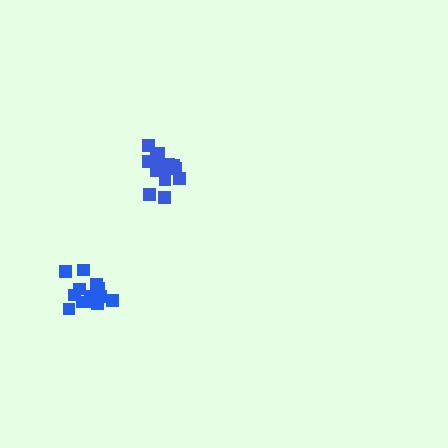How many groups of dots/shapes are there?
There are 2 groups.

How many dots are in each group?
Group 1: 14 dots, Group 2: 14 dots (28 total).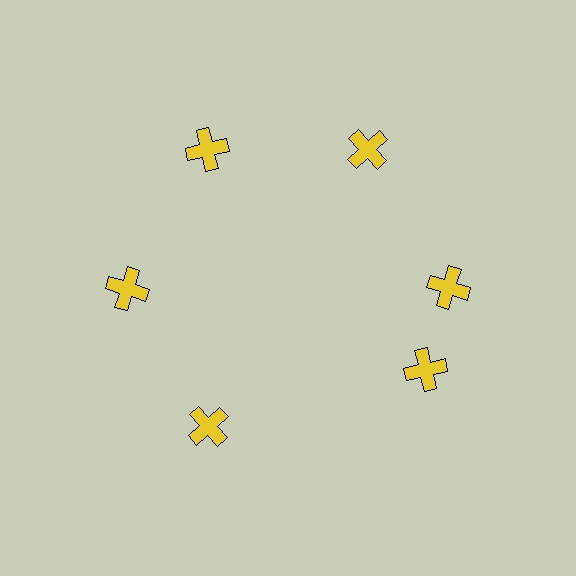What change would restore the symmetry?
The symmetry would be restored by rotating it back into even spacing with its neighbors so that all 6 crosses sit at equal angles and equal distance from the center.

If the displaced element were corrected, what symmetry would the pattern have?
It would have 6-fold rotational symmetry — the pattern would map onto itself every 60 degrees.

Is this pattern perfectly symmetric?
No. The 6 yellow crosses are arranged in a ring, but one element near the 5 o'clock position is rotated out of alignment along the ring, breaking the 6-fold rotational symmetry.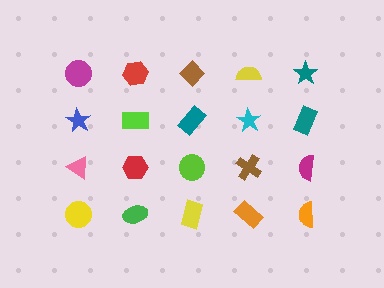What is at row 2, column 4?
A cyan star.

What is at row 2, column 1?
A blue star.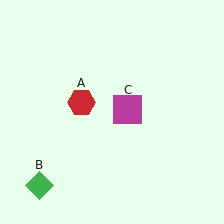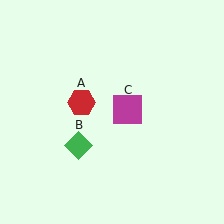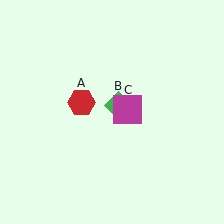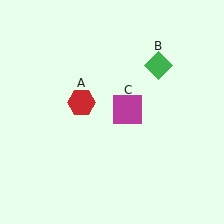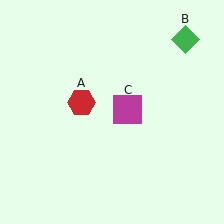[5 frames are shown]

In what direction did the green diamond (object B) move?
The green diamond (object B) moved up and to the right.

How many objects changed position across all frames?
1 object changed position: green diamond (object B).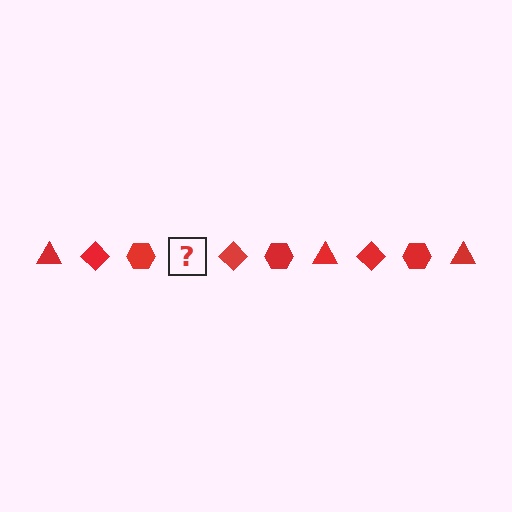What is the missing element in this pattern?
The missing element is a red triangle.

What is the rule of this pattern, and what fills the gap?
The rule is that the pattern cycles through triangle, diamond, hexagon shapes in red. The gap should be filled with a red triangle.